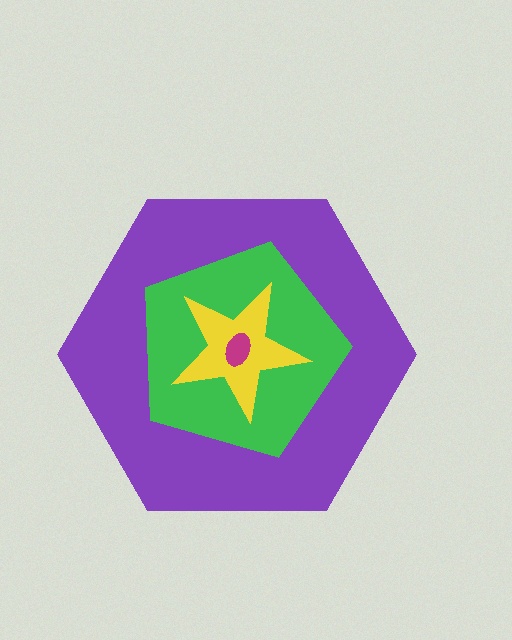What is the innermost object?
The magenta ellipse.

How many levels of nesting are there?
4.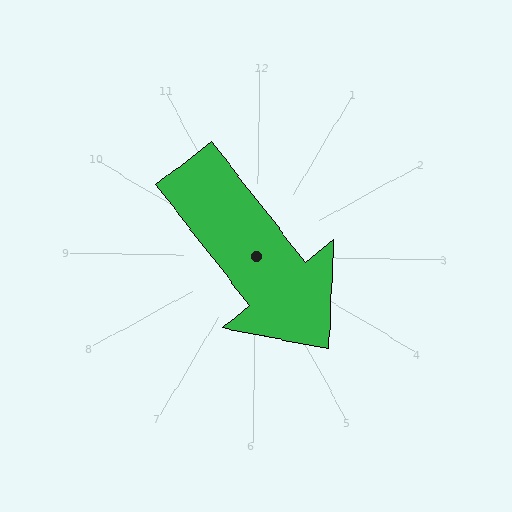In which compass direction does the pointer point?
Southeast.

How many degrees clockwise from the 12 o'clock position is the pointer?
Approximately 141 degrees.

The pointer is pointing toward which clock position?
Roughly 5 o'clock.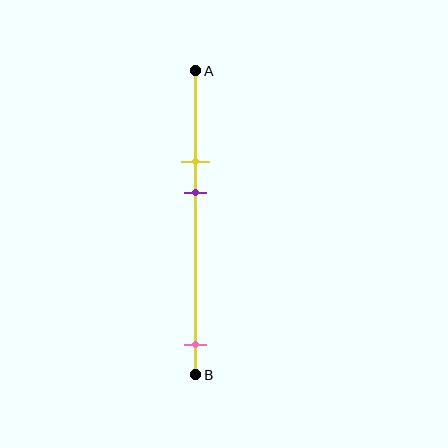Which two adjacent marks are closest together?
The yellow and purple marks are the closest adjacent pair.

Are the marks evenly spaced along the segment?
No, the marks are not evenly spaced.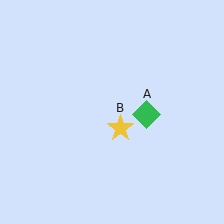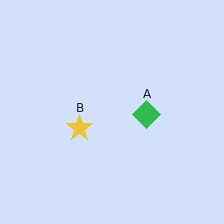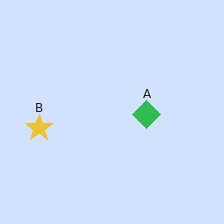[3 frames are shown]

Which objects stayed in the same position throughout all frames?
Green diamond (object A) remained stationary.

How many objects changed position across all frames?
1 object changed position: yellow star (object B).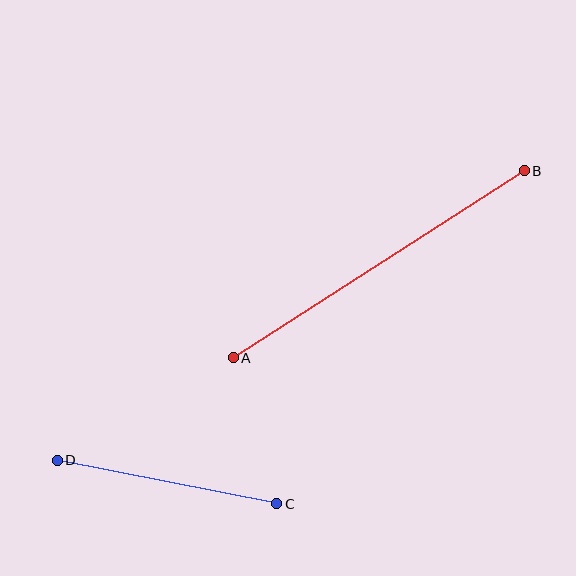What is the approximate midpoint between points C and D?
The midpoint is at approximately (167, 482) pixels.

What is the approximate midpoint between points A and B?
The midpoint is at approximately (379, 264) pixels.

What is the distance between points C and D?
The distance is approximately 224 pixels.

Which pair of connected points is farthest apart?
Points A and B are farthest apart.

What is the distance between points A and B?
The distance is approximately 345 pixels.